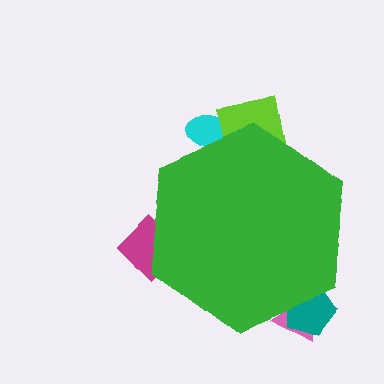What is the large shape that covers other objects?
A green hexagon.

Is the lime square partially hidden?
Yes, the lime square is partially hidden behind the green hexagon.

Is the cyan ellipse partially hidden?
Yes, the cyan ellipse is partially hidden behind the green hexagon.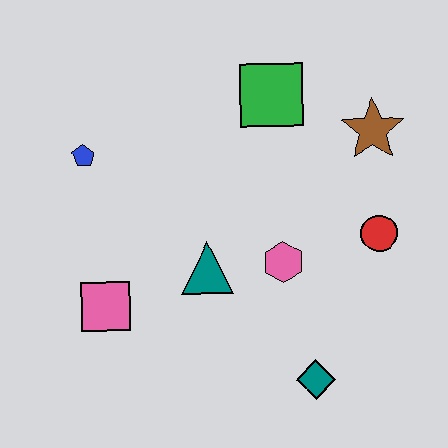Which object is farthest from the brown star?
The pink square is farthest from the brown star.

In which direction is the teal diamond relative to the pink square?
The teal diamond is to the right of the pink square.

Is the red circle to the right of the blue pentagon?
Yes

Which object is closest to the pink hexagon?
The teal triangle is closest to the pink hexagon.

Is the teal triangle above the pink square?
Yes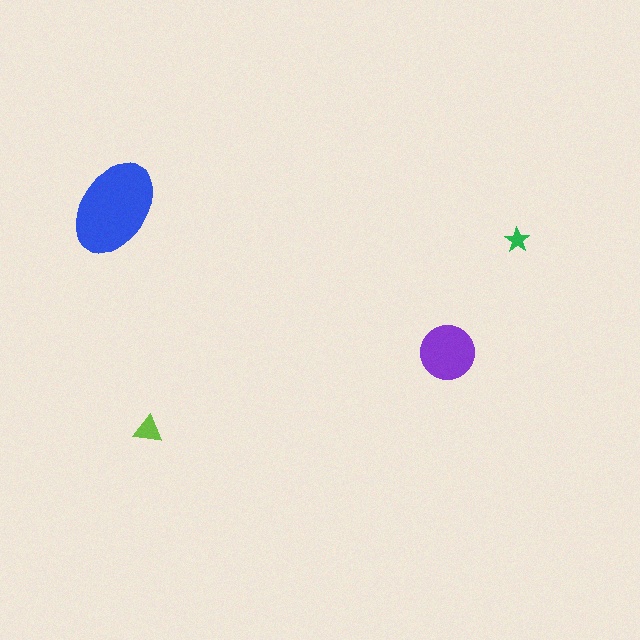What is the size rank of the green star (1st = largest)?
4th.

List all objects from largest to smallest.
The blue ellipse, the purple circle, the lime triangle, the green star.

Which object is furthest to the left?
The blue ellipse is leftmost.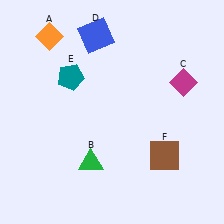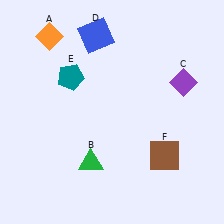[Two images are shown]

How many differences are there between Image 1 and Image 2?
There is 1 difference between the two images.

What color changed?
The diamond (C) changed from magenta in Image 1 to purple in Image 2.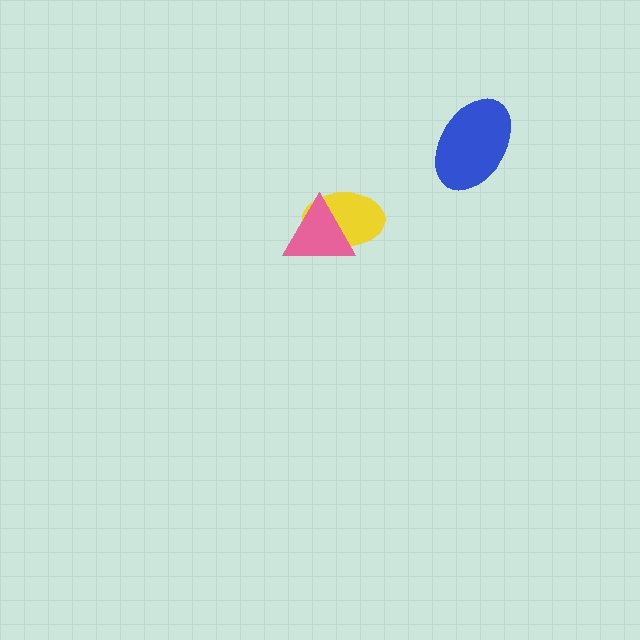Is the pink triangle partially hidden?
No, no other shape covers it.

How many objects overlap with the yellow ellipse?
1 object overlaps with the yellow ellipse.